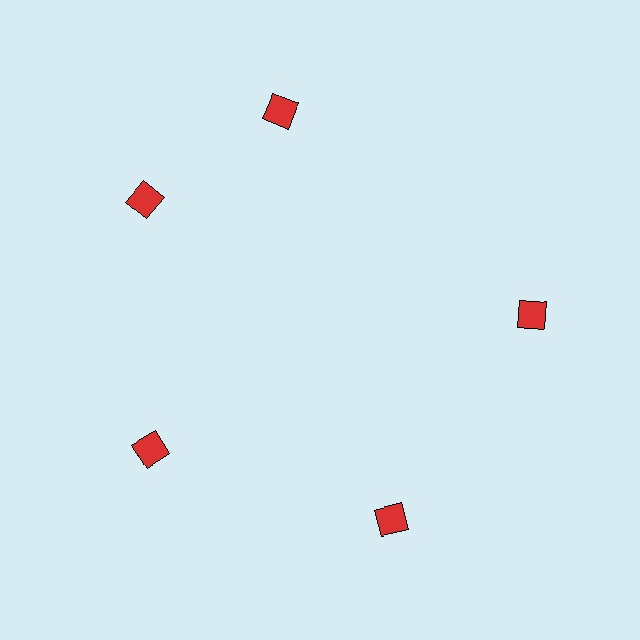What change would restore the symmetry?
The symmetry would be restored by rotating it back into even spacing with its neighbors so that all 5 diamonds sit at equal angles and equal distance from the center.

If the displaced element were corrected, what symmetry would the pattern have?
It would have 5-fold rotational symmetry — the pattern would map onto itself every 72 degrees.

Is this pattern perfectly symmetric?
No. The 5 red diamonds are arranged in a ring, but one element near the 1 o'clock position is rotated out of alignment along the ring, breaking the 5-fold rotational symmetry.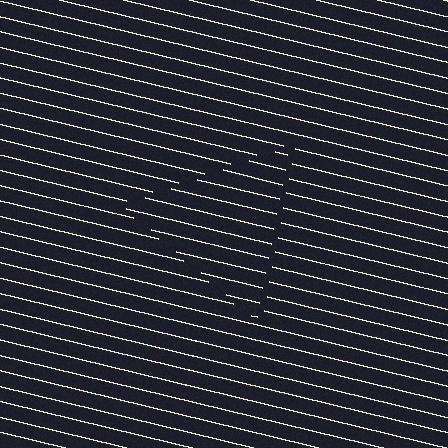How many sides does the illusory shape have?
3 sides — the line-ends trace a triangle.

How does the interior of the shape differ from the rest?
The interior of the shape contains the same grating, shifted by half a period — the contour is defined by the phase discontinuity where line-ends from the inner and outer gratings abut.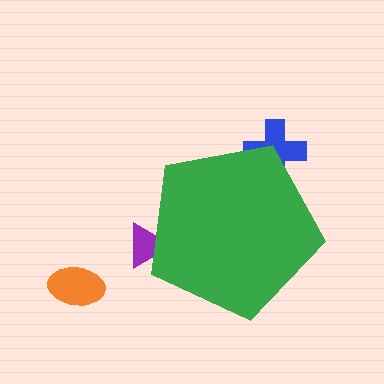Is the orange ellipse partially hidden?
No, the orange ellipse is fully visible.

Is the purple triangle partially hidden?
Yes, the purple triangle is partially hidden behind the green pentagon.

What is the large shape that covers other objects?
A green pentagon.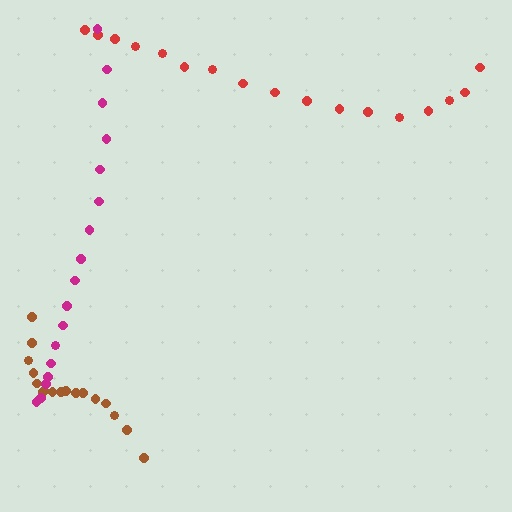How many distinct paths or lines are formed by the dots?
There are 3 distinct paths.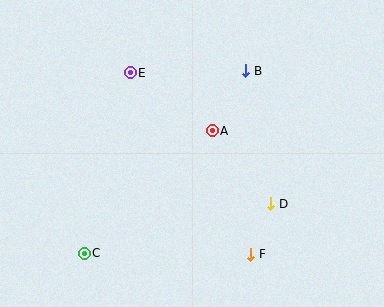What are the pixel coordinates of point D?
Point D is at (271, 204).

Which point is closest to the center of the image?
Point A at (212, 131) is closest to the center.